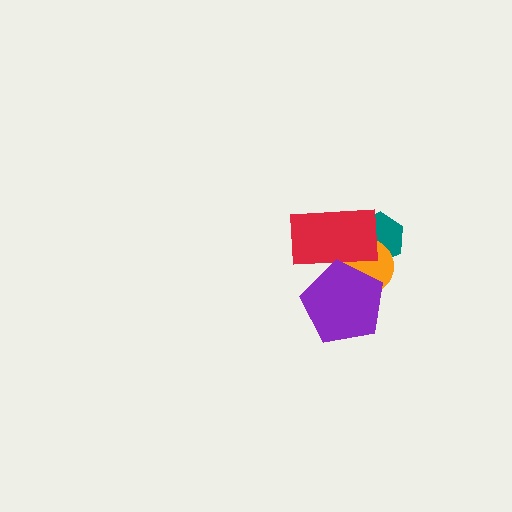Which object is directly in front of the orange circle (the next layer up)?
The red rectangle is directly in front of the orange circle.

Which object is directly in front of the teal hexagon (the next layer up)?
The orange circle is directly in front of the teal hexagon.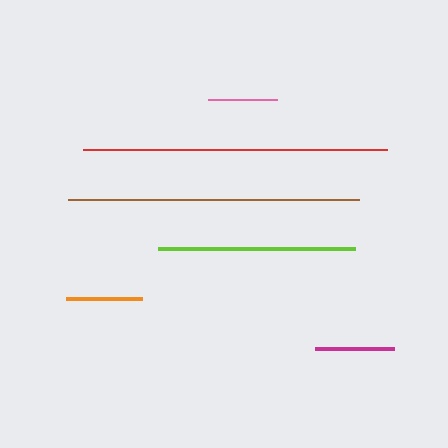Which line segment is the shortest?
The pink line is the shortest at approximately 69 pixels.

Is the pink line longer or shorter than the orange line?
The orange line is longer than the pink line.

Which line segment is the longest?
The red line is the longest at approximately 304 pixels.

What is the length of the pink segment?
The pink segment is approximately 69 pixels long.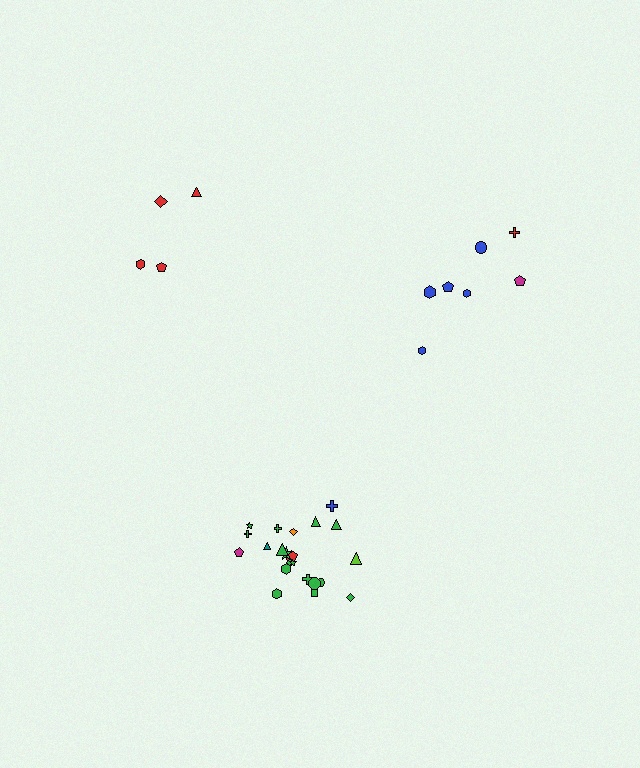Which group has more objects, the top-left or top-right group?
The top-right group.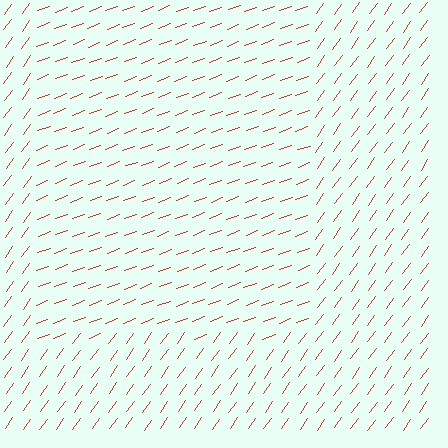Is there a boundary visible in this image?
Yes, there is a texture boundary formed by a change in line orientation.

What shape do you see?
I see a rectangle.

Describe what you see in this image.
The image is filled with small red line segments. A rectangle region in the image has lines oriented differently from the surrounding lines, creating a visible texture boundary.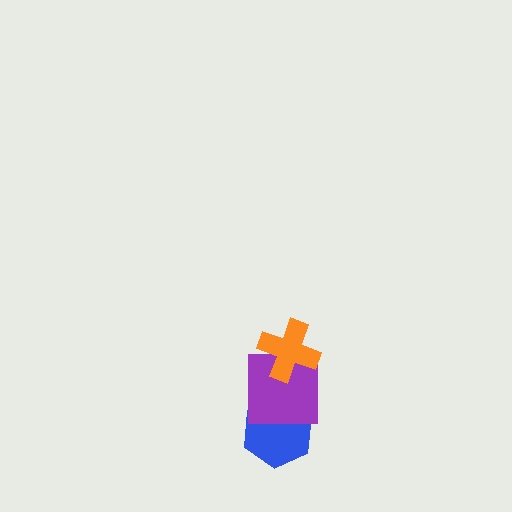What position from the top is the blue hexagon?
The blue hexagon is 3rd from the top.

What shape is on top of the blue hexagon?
The purple square is on top of the blue hexagon.